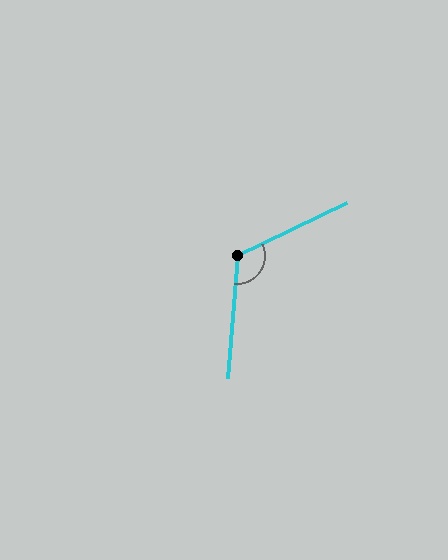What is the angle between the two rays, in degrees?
Approximately 120 degrees.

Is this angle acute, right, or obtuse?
It is obtuse.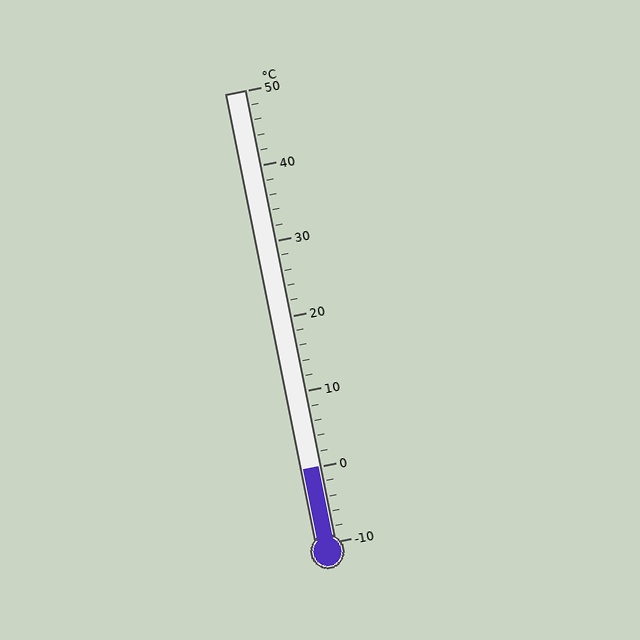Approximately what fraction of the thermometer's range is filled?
The thermometer is filled to approximately 15% of its range.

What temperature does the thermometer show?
The thermometer shows approximately 0°C.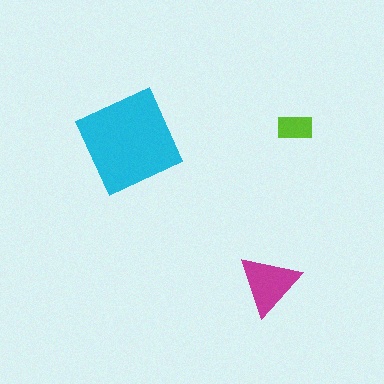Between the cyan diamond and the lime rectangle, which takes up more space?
The cyan diamond.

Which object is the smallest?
The lime rectangle.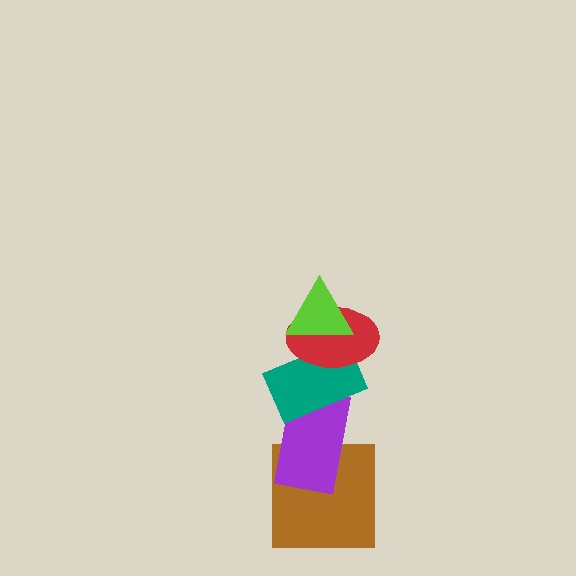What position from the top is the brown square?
The brown square is 5th from the top.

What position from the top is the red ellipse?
The red ellipse is 2nd from the top.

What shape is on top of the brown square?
The purple rectangle is on top of the brown square.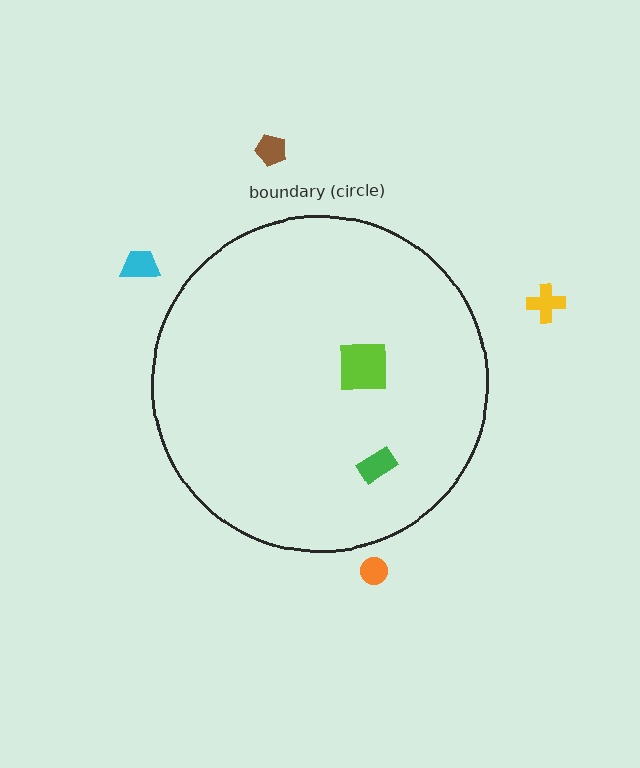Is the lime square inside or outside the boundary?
Inside.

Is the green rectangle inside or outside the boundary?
Inside.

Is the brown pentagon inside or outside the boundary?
Outside.